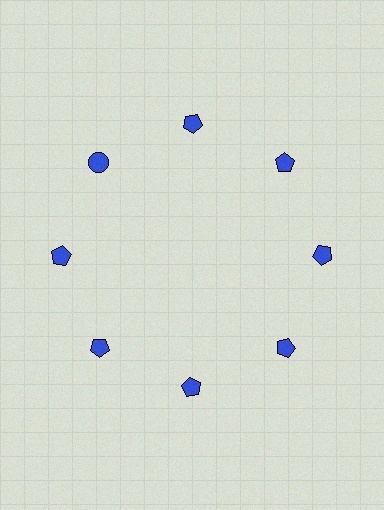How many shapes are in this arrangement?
There are 8 shapes arranged in a ring pattern.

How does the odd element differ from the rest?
It has a different shape: circle instead of pentagon.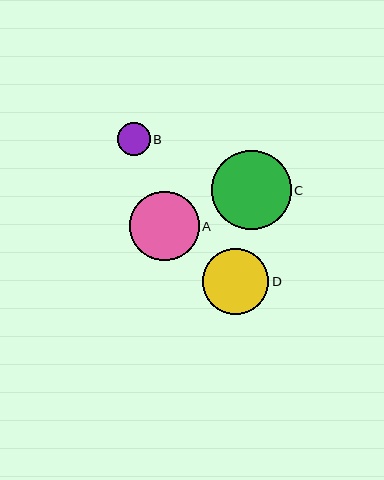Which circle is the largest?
Circle C is the largest with a size of approximately 80 pixels.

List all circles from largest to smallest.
From largest to smallest: C, A, D, B.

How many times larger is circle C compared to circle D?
Circle C is approximately 1.2 times the size of circle D.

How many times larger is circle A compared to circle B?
Circle A is approximately 2.1 times the size of circle B.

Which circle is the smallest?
Circle B is the smallest with a size of approximately 33 pixels.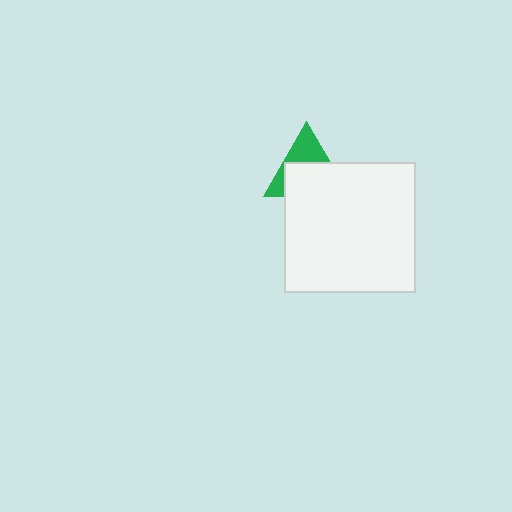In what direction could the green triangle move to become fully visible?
The green triangle could move up. That would shift it out from behind the white square entirely.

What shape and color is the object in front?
The object in front is a white square.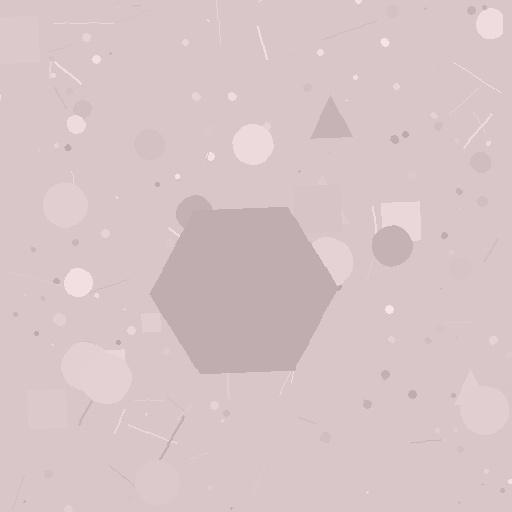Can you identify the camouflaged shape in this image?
The camouflaged shape is a hexagon.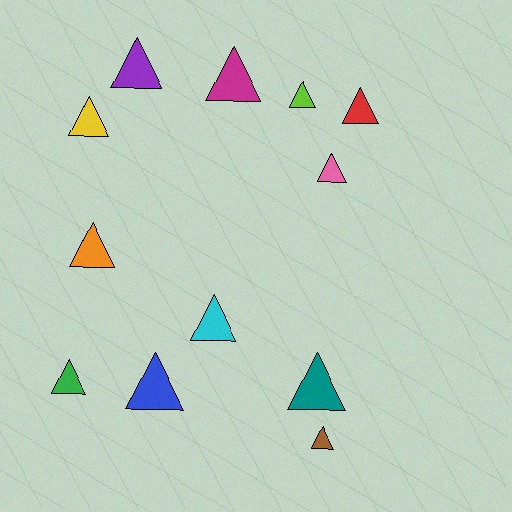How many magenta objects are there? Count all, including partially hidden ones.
There is 1 magenta object.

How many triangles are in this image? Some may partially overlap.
There are 12 triangles.